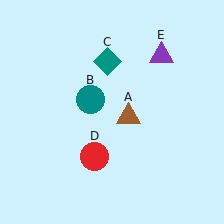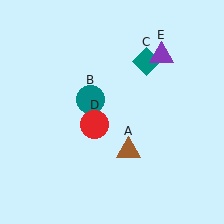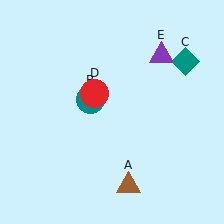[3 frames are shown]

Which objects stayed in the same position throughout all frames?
Teal circle (object B) and purple triangle (object E) remained stationary.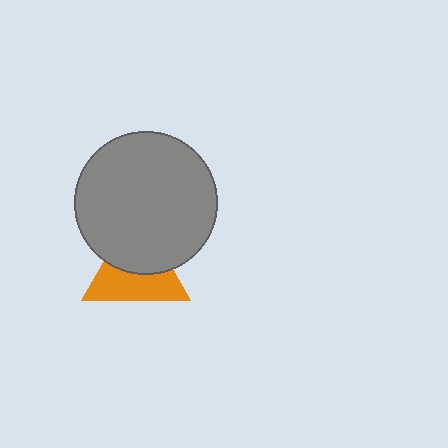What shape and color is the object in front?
The object in front is a gray circle.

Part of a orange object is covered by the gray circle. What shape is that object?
It is a triangle.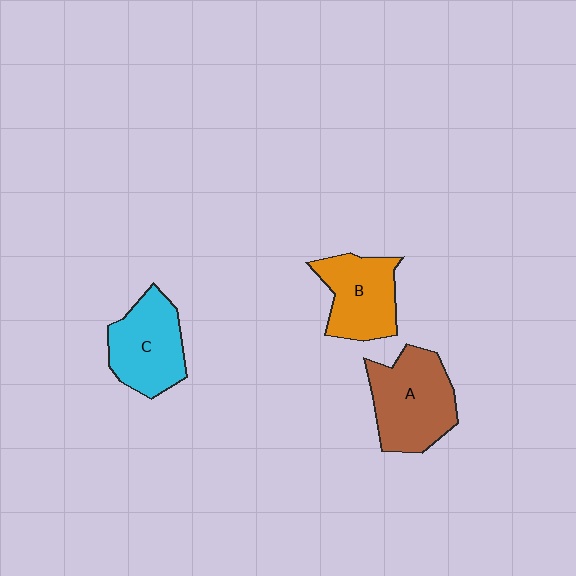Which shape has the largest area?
Shape A (brown).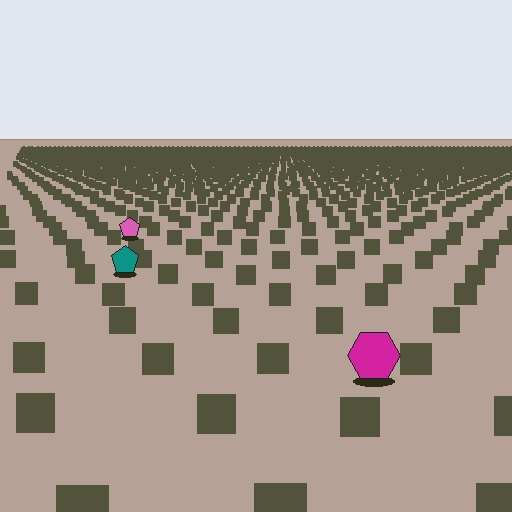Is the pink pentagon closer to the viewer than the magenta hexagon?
No. The magenta hexagon is closer — you can tell from the texture gradient: the ground texture is coarser near it.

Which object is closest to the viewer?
The magenta hexagon is closest. The texture marks near it are larger and more spread out.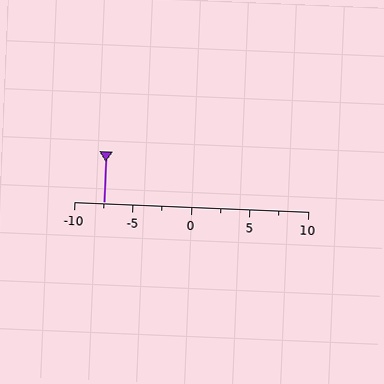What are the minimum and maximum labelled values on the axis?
The axis runs from -10 to 10.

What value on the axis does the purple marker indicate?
The marker indicates approximately -7.5.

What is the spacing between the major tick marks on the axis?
The major ticks are spaced 5 apart.